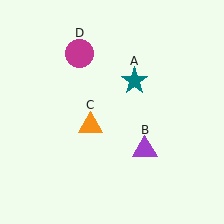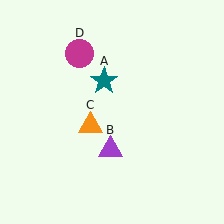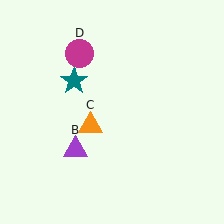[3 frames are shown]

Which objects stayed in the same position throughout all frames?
Orange triangle (object C) and magenta circle (object D) remained stationary.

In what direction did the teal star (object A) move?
The teal star (object A) moved left.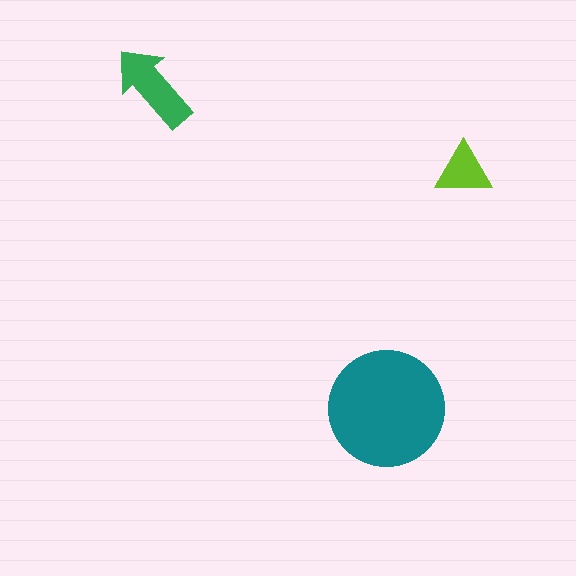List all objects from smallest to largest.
The lime triangle, the green arrow, the teal circle.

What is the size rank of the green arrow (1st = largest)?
2nd.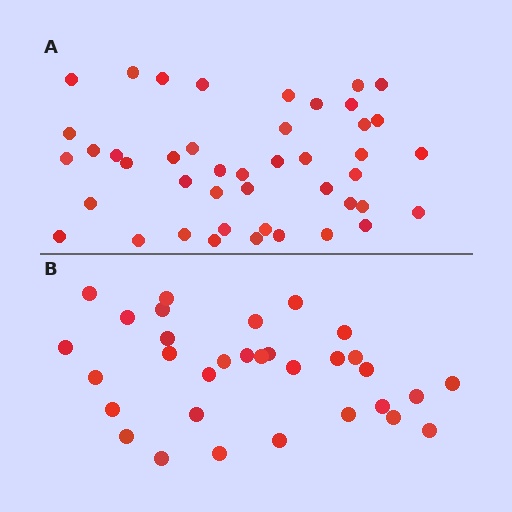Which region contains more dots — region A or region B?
Region A (the top region) has more dots.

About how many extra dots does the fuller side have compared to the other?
Region A has roughly 12 or so more dots than region B.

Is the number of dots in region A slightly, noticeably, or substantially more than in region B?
Region A has noticeably more, but not dramatically so. The ratio is roughly 1.4 to 1.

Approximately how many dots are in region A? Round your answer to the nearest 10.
About 40 dots. (The exact count is 44, which rounds to 40.)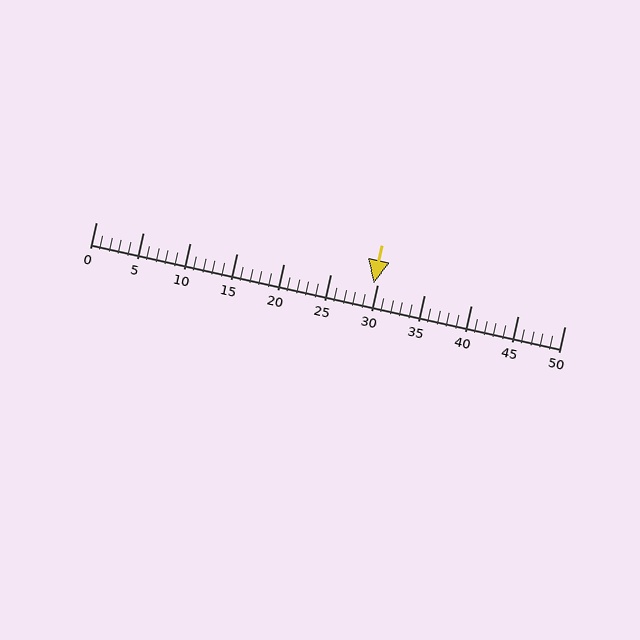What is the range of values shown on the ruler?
The ruler shows values from 0 to 50.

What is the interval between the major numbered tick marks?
The major tick marks are spaced 5 units apart.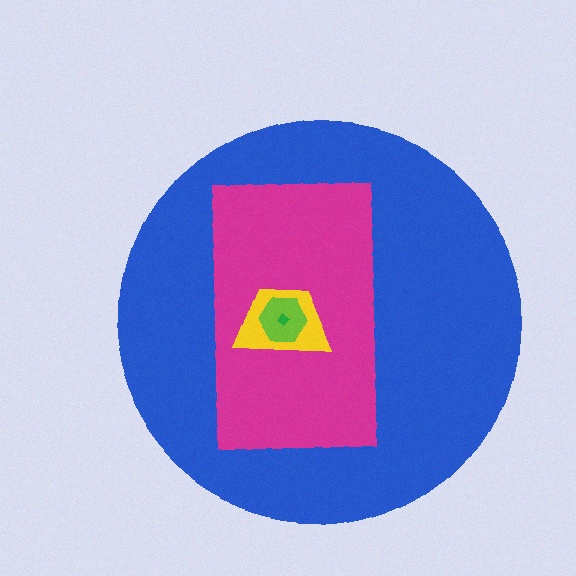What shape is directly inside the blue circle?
The magenta rectangle.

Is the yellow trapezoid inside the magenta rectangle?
Yes.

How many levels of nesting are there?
5.